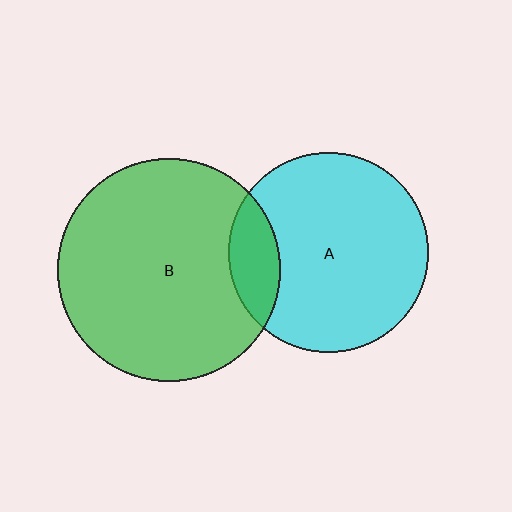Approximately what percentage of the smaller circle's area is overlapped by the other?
Approximately 15%.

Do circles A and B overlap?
Yes.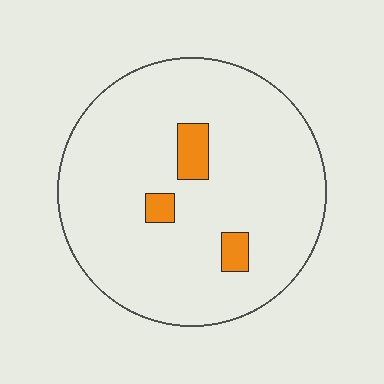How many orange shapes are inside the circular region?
3.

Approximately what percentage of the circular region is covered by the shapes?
Approximately 5%.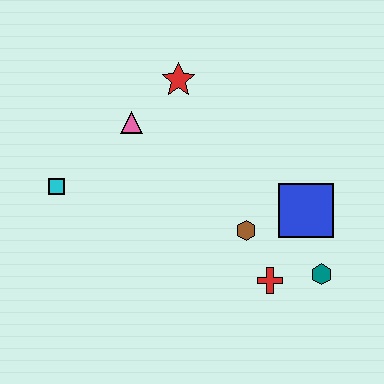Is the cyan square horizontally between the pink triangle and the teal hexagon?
No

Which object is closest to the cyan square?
The pink triangle is closest to the cyan square.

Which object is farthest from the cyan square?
The teal hexagon is farthest from the cyan square.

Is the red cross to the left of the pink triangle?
No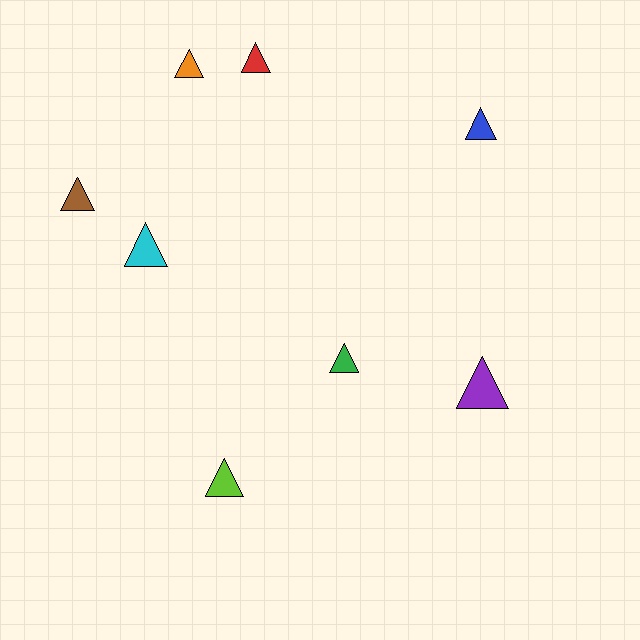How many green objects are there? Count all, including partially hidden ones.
There is 1 green object.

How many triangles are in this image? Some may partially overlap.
There are 8 triangles.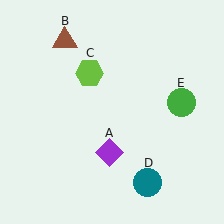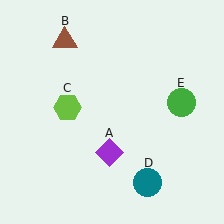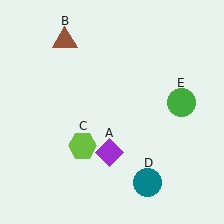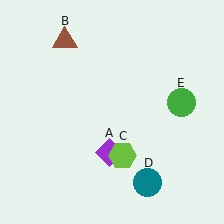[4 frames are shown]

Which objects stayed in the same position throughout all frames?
Purple diamond (object A) and brown triangle (object B) and teal circle (object D) and green circle (object E) remained stationary.